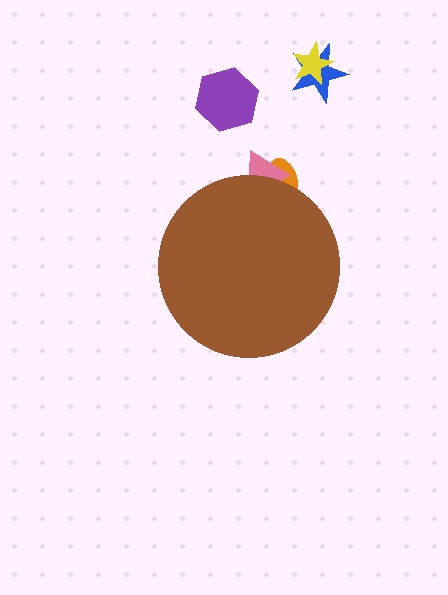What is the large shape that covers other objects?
A brown circle.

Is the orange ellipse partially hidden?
Yes, the orange ellipse is partially hidden behind the brown circle.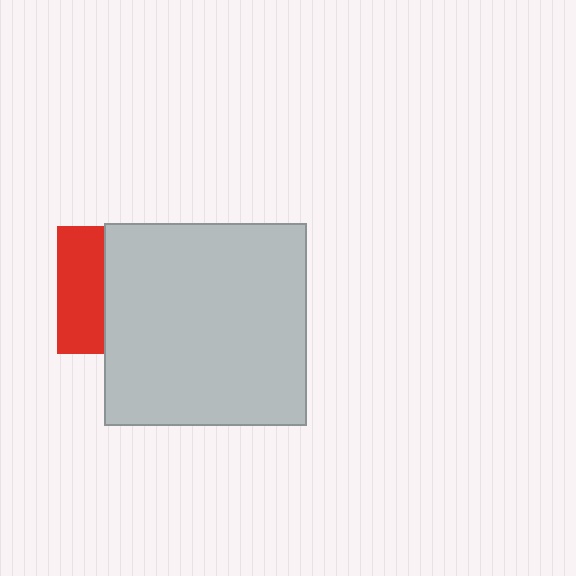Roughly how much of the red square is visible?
A small part of it is visible (roughly 36%).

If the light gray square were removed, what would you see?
You would see the complete red square.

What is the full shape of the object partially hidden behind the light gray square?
The partially hidden object is a red square.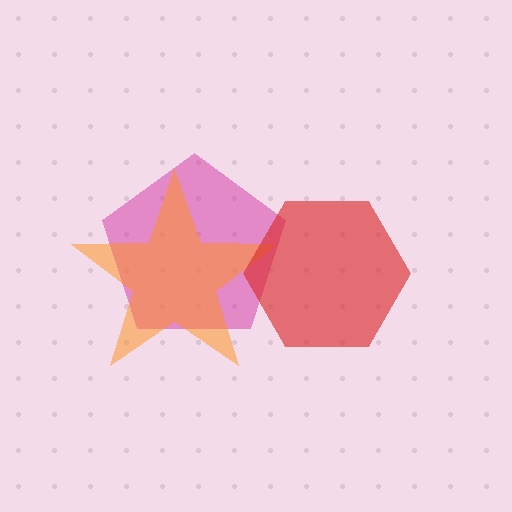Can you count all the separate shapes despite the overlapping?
Yes, there are 3 separate shapes.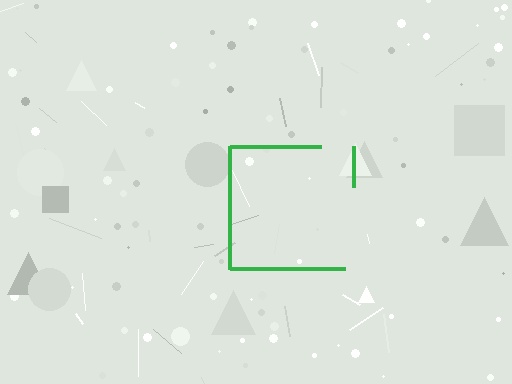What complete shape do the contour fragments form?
The contour fragments form a square.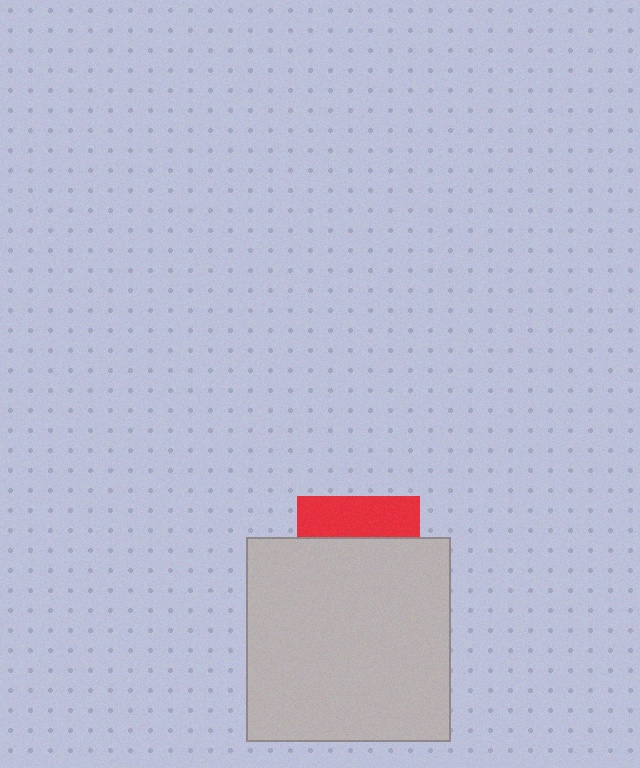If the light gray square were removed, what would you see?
You would see the complete red square.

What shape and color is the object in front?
The object in front is a light gray square.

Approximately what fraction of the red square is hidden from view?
Roughly 66% of the red square is hidden behind the light gray square.